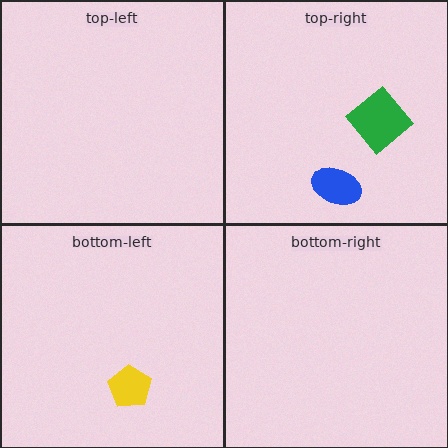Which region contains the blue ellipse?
The top-right region.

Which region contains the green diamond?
The top-right region.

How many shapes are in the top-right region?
2.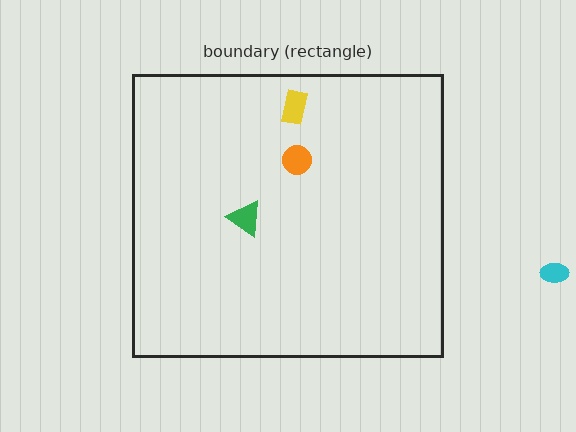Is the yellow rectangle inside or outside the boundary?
Inside.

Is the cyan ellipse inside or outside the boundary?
Outside.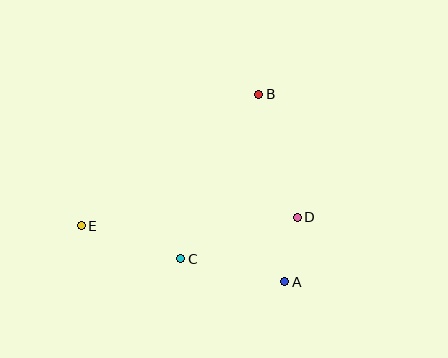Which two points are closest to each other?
Points A and D are closest to each other.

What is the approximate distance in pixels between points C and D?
The distance between C and D is approximately 124 pixels.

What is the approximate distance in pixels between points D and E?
The distance between D and E is approximately 216 pixels.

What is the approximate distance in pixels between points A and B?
The distance between A and B is approximately 189 pixels.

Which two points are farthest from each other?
Points B and E are farthest from each other.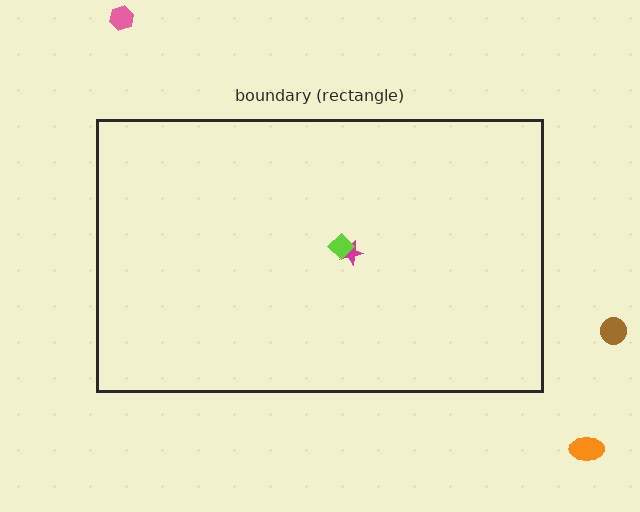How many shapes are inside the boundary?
2 inside, 3 outside.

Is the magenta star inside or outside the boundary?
Inside.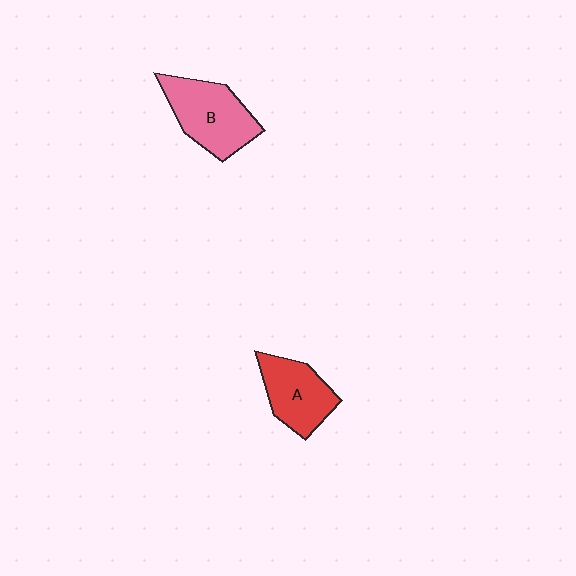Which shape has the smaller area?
Shape A (red).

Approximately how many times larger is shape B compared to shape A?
Approximately 1.2 times.